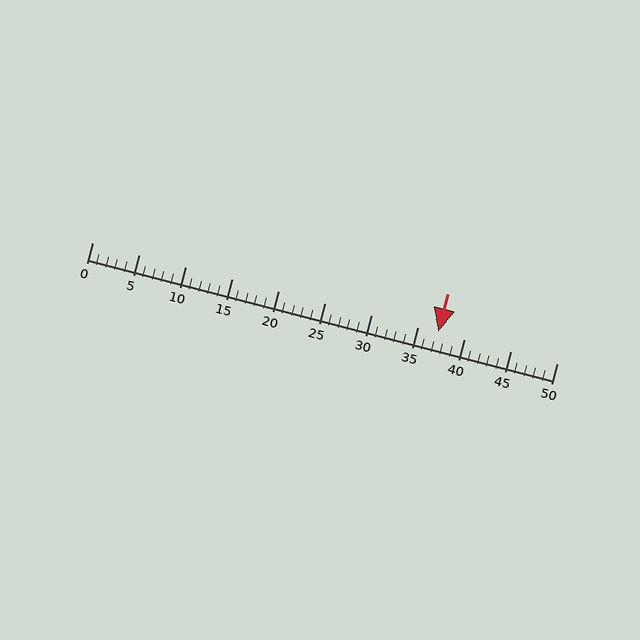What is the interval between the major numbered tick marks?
The major tick marks are spaced 5 units apart.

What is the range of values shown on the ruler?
The ruler shows values from 0 to 50.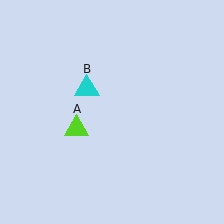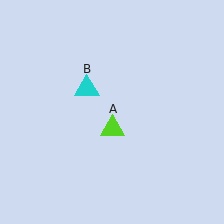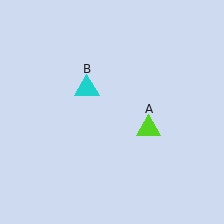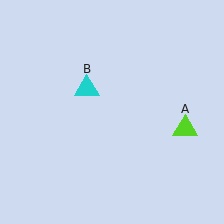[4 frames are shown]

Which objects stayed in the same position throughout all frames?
Cyan triangle (object B) remained stationary.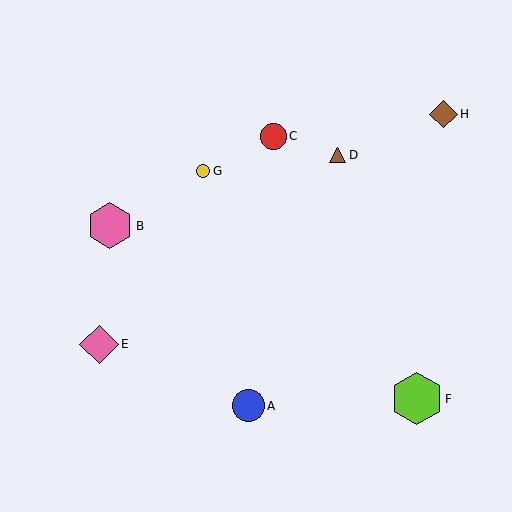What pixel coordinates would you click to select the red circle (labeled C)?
Click at (273, 136) to select the red circle C.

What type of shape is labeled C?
Shape C is a red circle.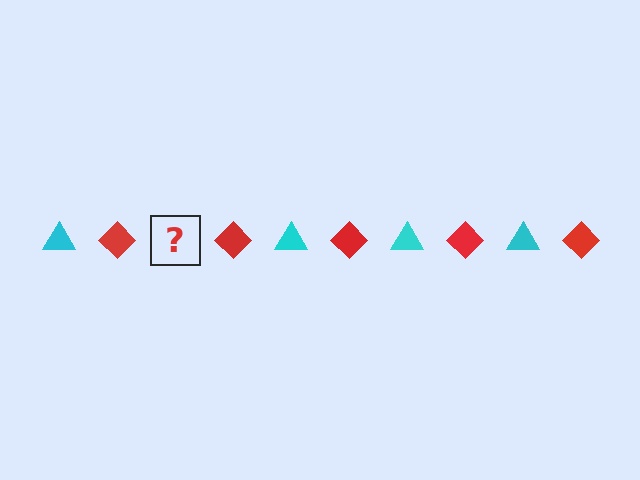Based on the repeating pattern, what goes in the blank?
The blank should be a cyan triangle.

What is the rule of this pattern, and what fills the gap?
The rule is that the pattern alternates between cyan triangle and red diamond. The gap should be filled with a cyan triangle.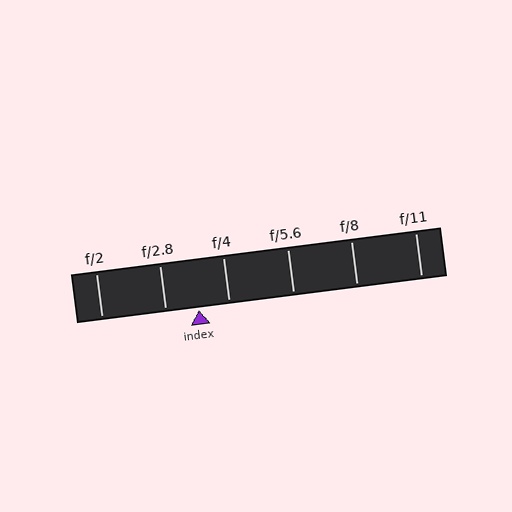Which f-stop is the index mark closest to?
The index mark is closest to f/4.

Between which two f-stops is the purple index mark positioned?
The index mark is between f/2.8 and f/4.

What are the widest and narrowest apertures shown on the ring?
The widest aperture shown is f/2 and the narrowest is f/11.